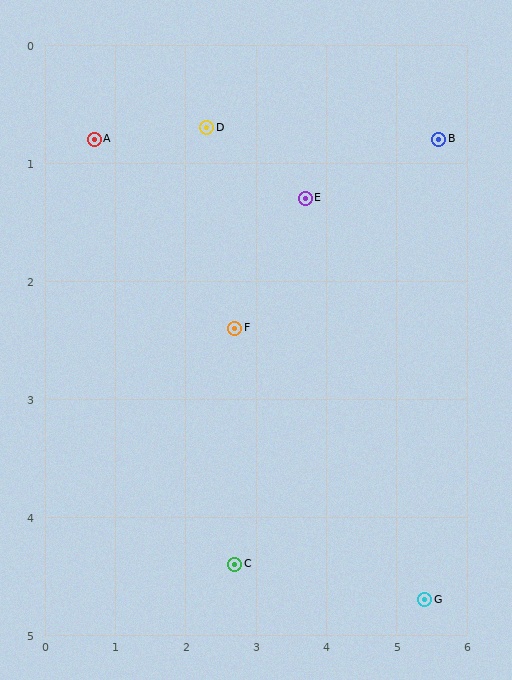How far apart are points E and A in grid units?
Points E and A are about 3.0 grid units apart.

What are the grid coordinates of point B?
Point B is at approximately (5.6, 0.8).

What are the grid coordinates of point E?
Point E is at approximately (3.7, 1.3).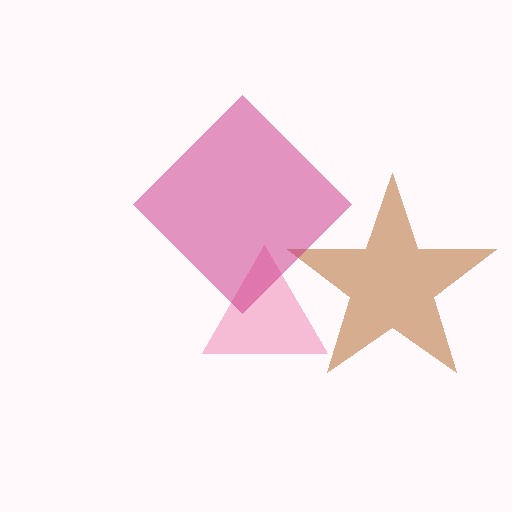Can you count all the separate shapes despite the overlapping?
Yes, there are 3 separate shapes.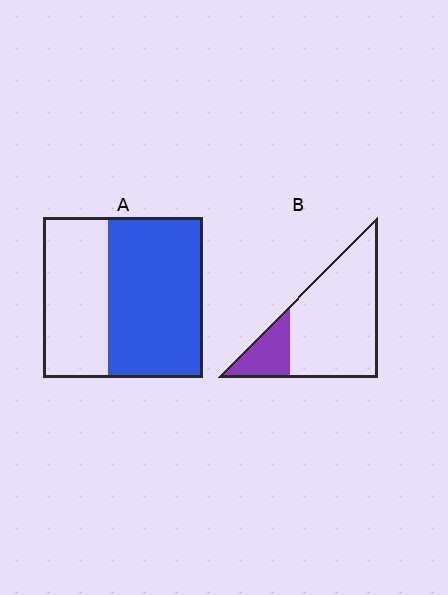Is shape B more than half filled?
No.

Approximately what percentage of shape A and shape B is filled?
A is approximately 60% and B is approximately 20%.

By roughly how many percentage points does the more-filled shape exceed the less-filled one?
By roughly 40 percentage points (A over B).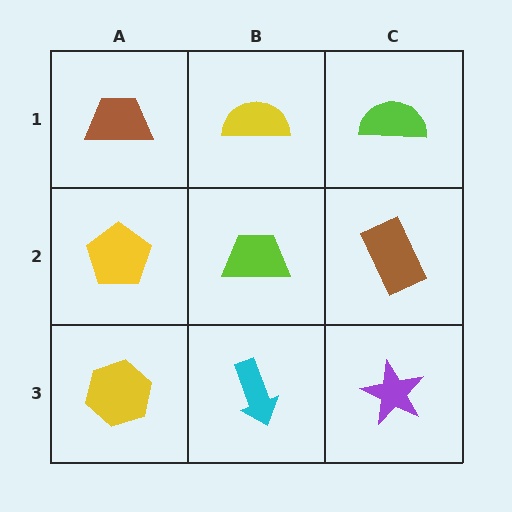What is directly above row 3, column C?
A brown rectangle.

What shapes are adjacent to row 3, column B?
A lime trapezoid (row 2, column B), a yellow hexagon (row 3, column A), a purple star (row 3, column C).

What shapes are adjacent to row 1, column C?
A brown rectangle (row 2, column C), a yellow semicircle (row 1, column B).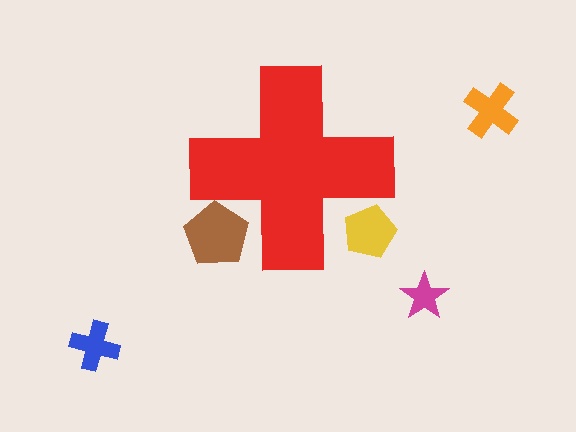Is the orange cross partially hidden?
No, the orange cross is fully visible.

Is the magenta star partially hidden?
No, the magenta star is fully visible.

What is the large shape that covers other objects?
A red cross.